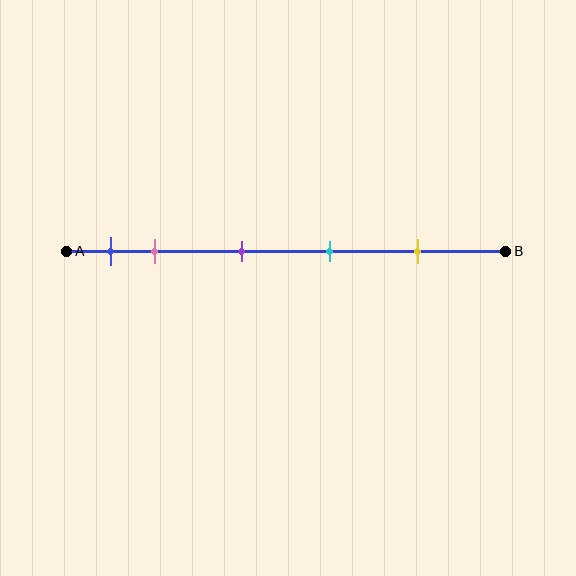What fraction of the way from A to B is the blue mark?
The blue mark is approximately 10% (0.1) of the way from A to B.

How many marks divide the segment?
There are 5 marks dividing the segment.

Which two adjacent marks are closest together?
The blue and pink marks are the closest adjacent pair.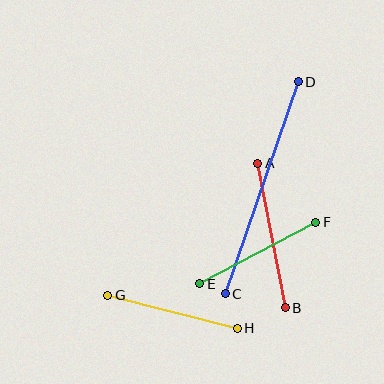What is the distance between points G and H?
The distance is approximately 134 pixels.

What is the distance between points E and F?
The distance is approximately 131 pixels.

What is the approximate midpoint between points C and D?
The midpoint is at approximately (262, 187) pixels.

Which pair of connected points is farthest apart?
Points C and D are farthest apart.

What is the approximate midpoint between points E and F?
The midpoint is at approximately (258, 253) pixels.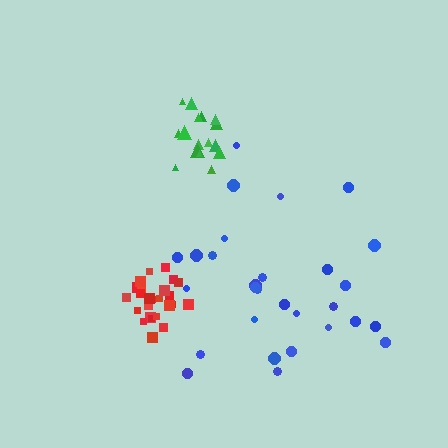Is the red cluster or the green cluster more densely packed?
Red.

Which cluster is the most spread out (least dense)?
Blue.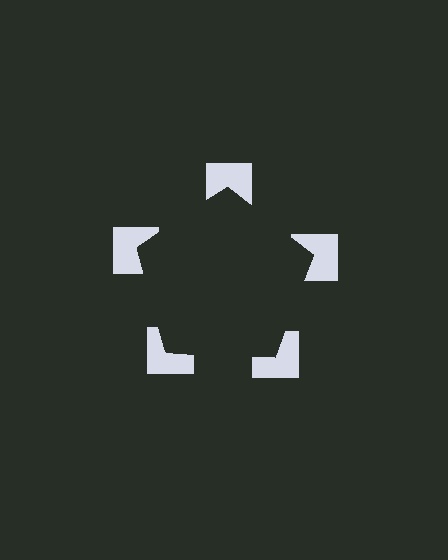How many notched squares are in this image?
There are 5 — one at each vertex of the illusory pentagon.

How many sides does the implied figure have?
5 sides.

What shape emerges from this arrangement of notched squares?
An illusory pentagon — its edges are inferred from the aligned wedge cuts in the notched squares, not physically drawn.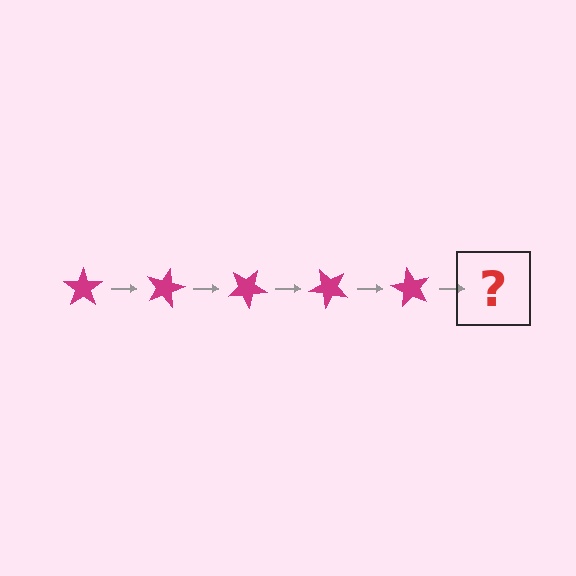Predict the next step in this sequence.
The next step is a magenta star rotated 75 degrees.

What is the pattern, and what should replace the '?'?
The pattern is that the star rotates 15 degrees each step. The '?' should be a magenta star rotated 75 degrees.